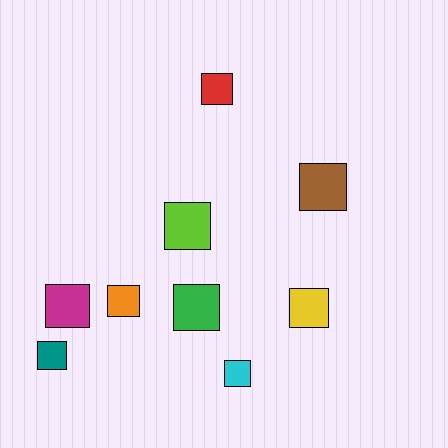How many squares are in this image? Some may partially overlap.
There are 9 squares.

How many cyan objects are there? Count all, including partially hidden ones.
There is 1 cyan object.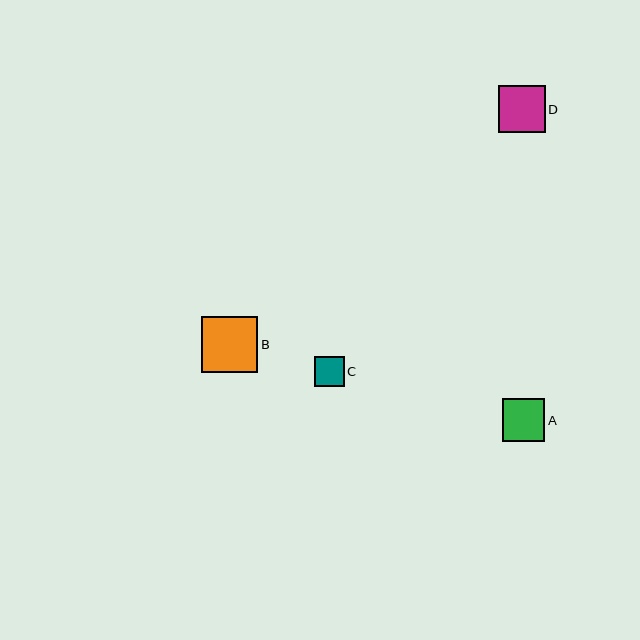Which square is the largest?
Square B is the largest with a size of approximately 56 pixels.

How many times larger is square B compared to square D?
Square B is approximately 1.2 times the size of square D.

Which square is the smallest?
Square C is the smallest with a size of approximately 29 pixels.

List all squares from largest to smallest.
From largest to smallest: B, D, A, C.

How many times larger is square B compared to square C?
Square B is approximately 1.9 times the size of square C.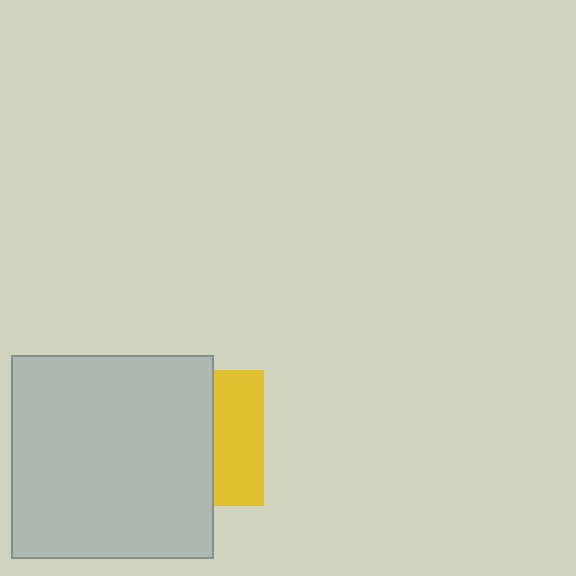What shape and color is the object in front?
The object in front is a light gray square.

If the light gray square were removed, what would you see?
You would see the complete yellow square.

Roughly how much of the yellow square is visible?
A small part of it is visible (roughly 37%).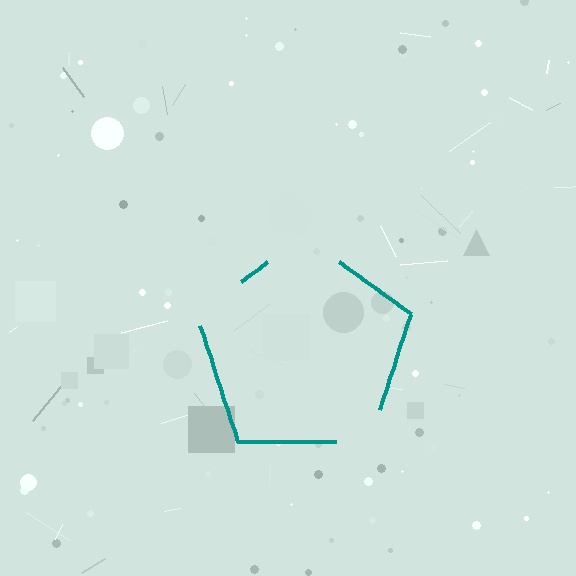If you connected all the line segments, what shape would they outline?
They would outline a pentagon.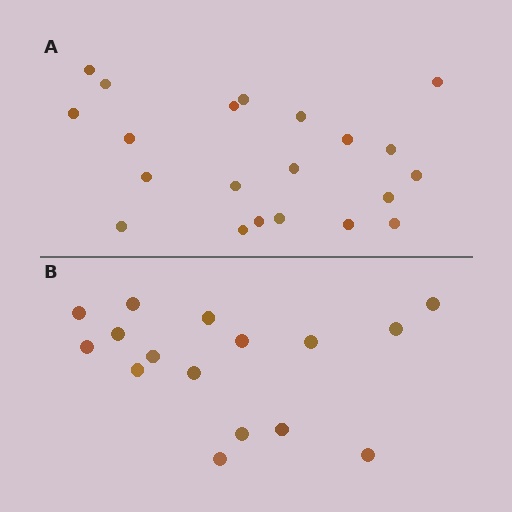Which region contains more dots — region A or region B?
Region A (the top region) has more dots.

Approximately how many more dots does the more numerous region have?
Region A has about 5 more dots than region B.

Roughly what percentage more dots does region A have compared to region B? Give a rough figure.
About 30% more.